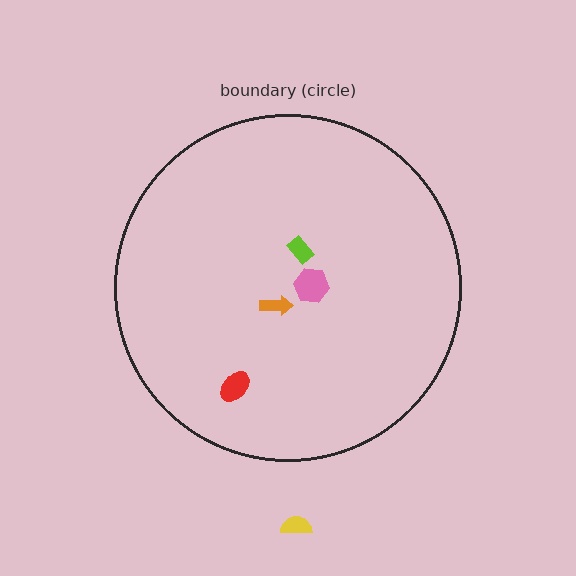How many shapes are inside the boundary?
4 inside, 1 outside.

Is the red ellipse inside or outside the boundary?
Inside.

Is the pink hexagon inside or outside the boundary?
Inside.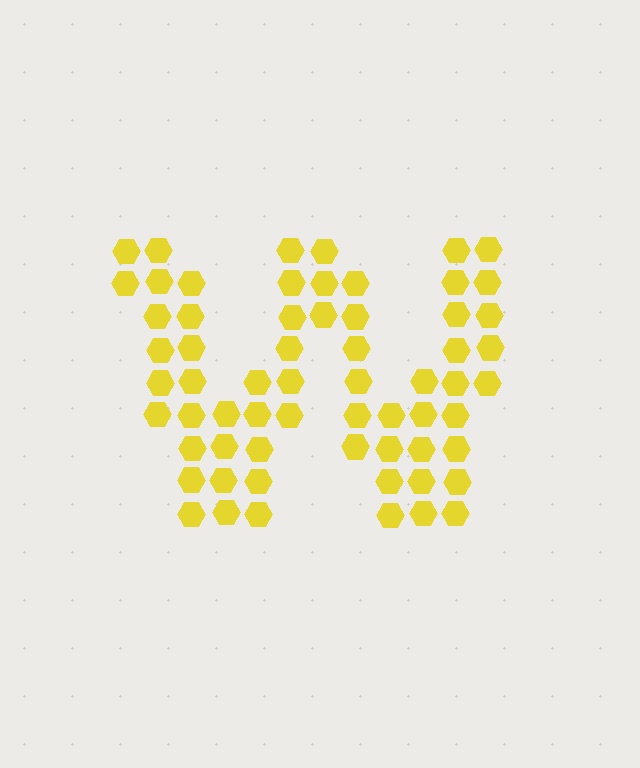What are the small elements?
The small elements are hexagons.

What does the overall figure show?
The overall figure shows the letter W.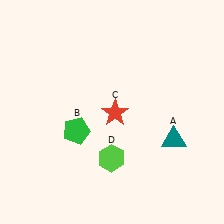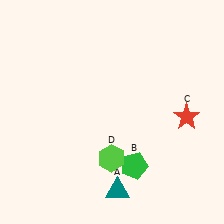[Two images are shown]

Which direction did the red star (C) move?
The red star (C) moved right.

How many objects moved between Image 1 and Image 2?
3 objects moved between the two images.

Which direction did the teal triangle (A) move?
The teal triangle (A) moved left.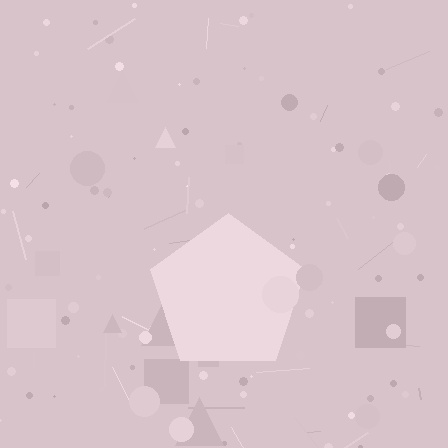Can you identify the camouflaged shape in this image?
The camouflaged shape is a pentagon.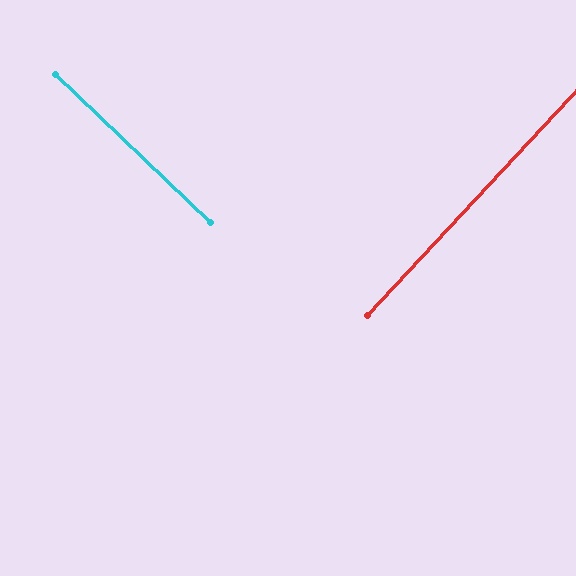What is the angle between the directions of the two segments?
Approximately 89 degrees.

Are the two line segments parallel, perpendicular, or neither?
Perpendicular — they meet at approximately 89°.